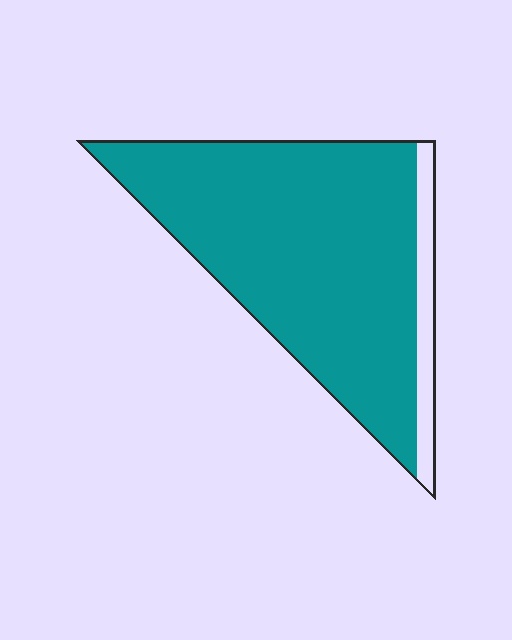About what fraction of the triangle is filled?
About nine tenths (9/10).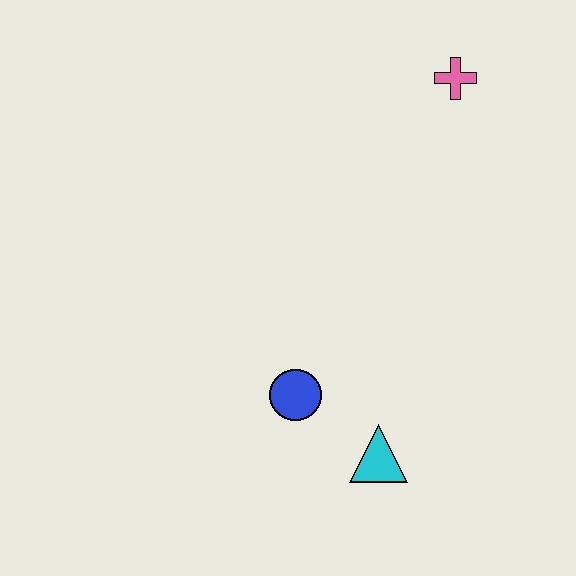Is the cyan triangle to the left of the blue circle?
No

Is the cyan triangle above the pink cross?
No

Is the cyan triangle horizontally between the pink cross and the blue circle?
Yes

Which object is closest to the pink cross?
The blue circle is closest to the pink cross.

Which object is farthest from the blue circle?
The pink cross is farthest from the blue circle.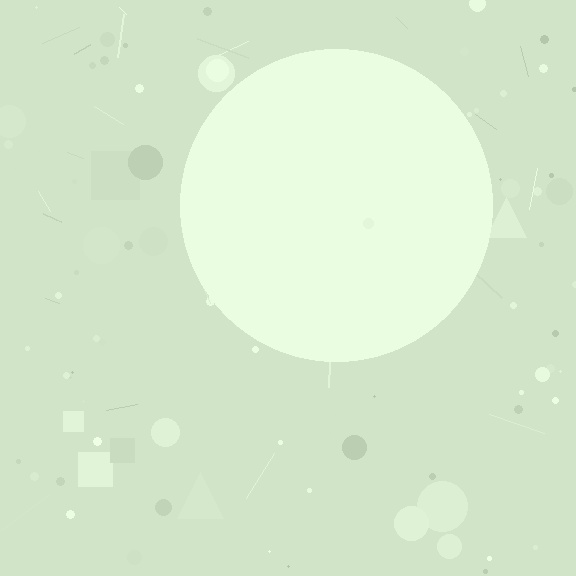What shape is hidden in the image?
A circle is hidden in the image.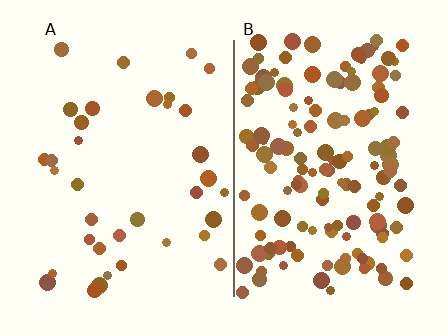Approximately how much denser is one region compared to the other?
Approximately 4.0× — region B over region A.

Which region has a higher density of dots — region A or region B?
B (the right).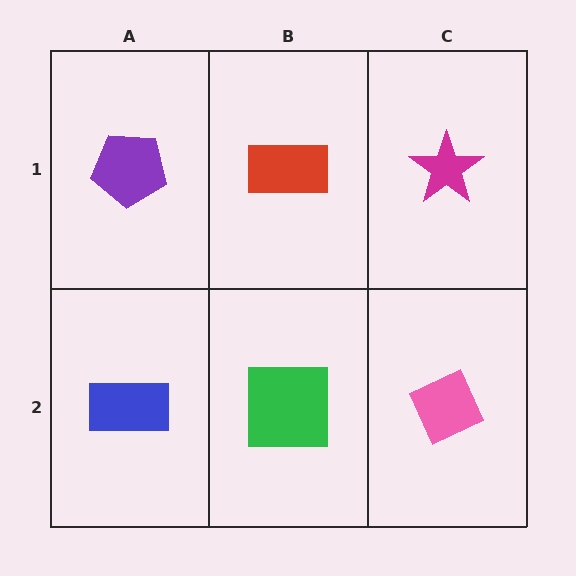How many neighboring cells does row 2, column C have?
2.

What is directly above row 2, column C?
A magenta star.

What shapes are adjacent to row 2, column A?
A purple pentagon (row 1, column A), a green square (row 2, column B).